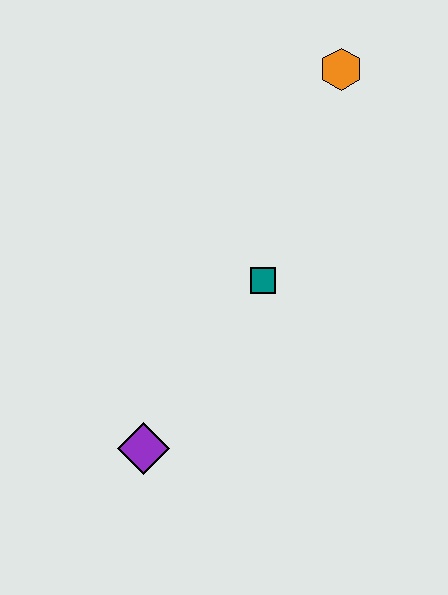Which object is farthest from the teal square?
The orange hexagon is farthest from the teal square.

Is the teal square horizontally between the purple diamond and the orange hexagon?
Yes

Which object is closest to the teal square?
The purple diamond is closest to the teal square.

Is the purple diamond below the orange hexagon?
Yes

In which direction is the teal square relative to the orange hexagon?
The teal square is below the orange hexagon.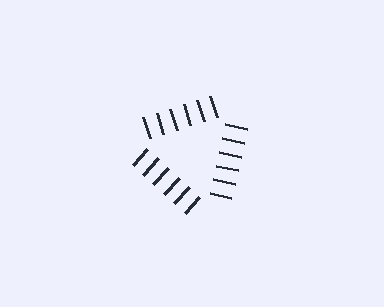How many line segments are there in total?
18 — 6 along each of the 3 edges.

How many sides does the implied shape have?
3 sides — the line-ends trace a triangle.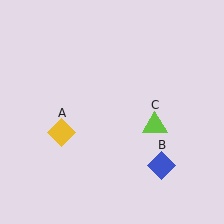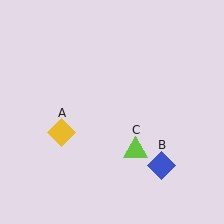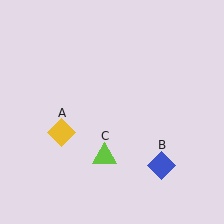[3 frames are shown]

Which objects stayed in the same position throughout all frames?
Yellow diamond (object A) and blue diamond (object B) remained stationary.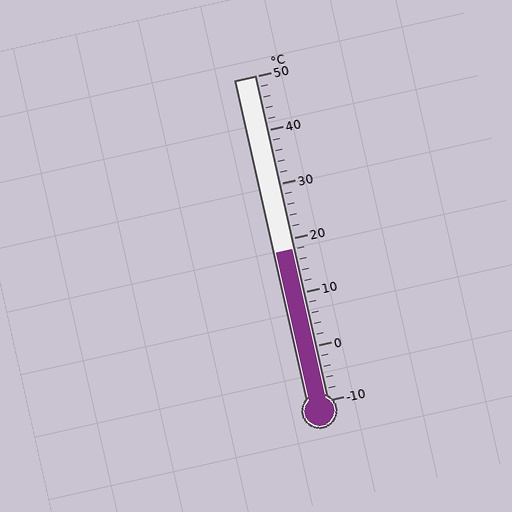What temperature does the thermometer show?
The thermometer shows approximately 18°C.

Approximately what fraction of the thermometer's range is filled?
The thermometer is filled to approximately 45% of its range.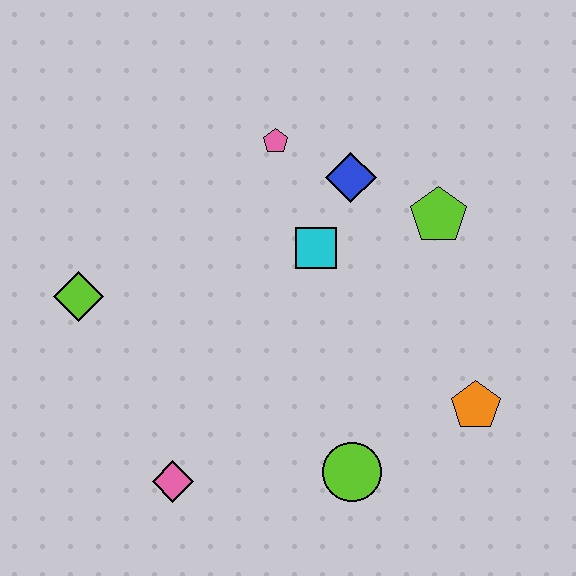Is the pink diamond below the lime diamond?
Yes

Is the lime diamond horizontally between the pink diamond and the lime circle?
No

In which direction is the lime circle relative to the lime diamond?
The lime circle is to the right of the lime diamond.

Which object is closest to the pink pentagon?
The blue diamond is closest to the pink pentagon.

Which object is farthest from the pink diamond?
The lime pentagon is farthest from the pink diamond.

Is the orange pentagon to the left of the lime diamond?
No